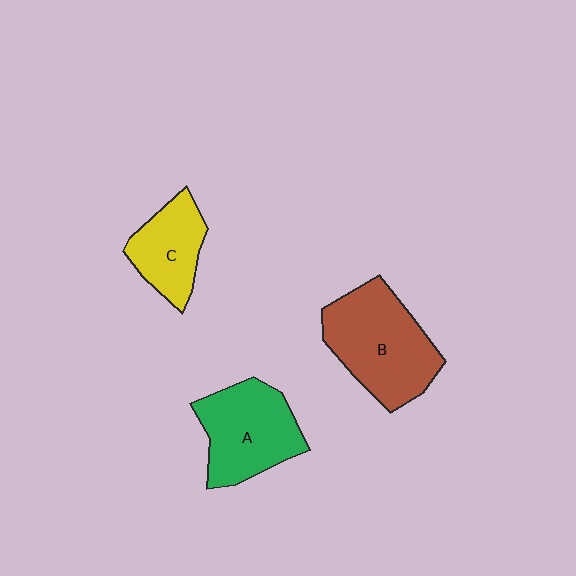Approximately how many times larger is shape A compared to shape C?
Approximately 1.4 times.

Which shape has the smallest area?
Shape C (yellow).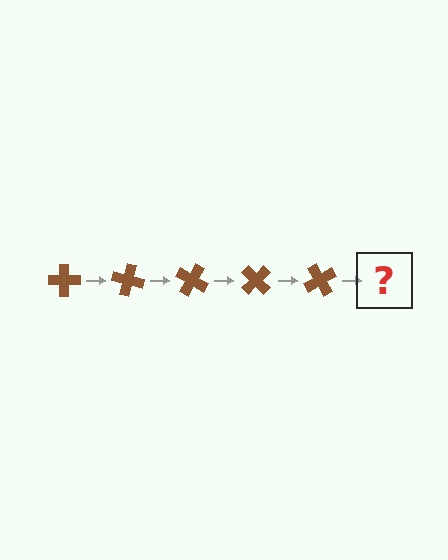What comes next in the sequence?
The next element should be a brown cross rotated 75 degrees.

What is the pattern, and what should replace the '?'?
The pattern is that the cross rotates 15 degrees each step. The '?' should be a brown cross rotated 75 degrees.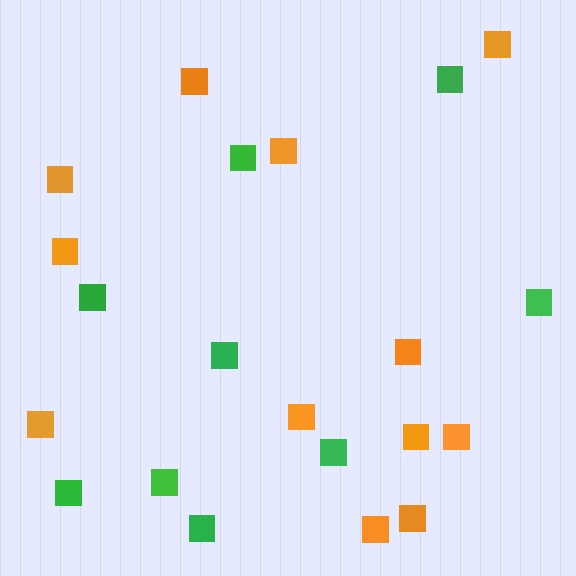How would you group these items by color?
There are 2 groups: one group of green squares (9) and one group of orange squares (12).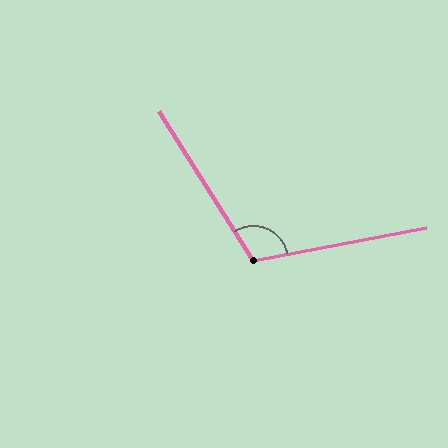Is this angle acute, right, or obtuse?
It is obtuse.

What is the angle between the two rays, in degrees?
Approximately 111 degrees.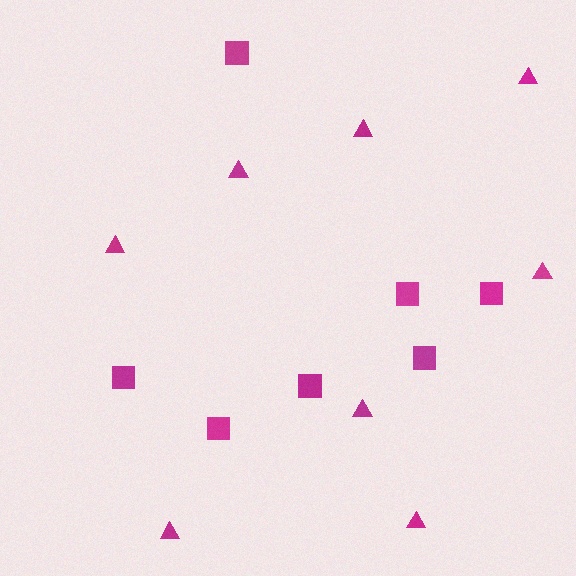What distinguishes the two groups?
There are 2 groups: one group of triangles (8) and one group of squares (7).